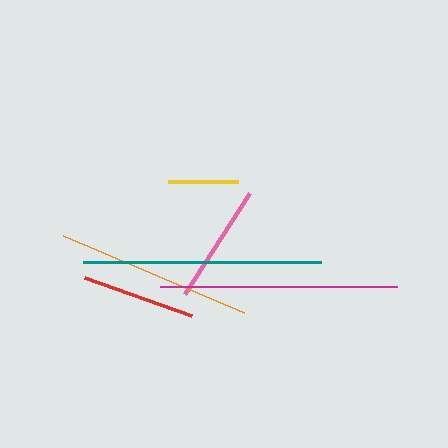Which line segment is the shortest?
The yellow line is the shortest at approximately 70 pixels.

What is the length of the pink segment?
The pink segment is approximately 120 pixels long.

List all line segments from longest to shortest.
From longest to shortest: teal, magenta, orange, pink, red, yellow.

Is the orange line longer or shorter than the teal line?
The teal line is longer than the orange line.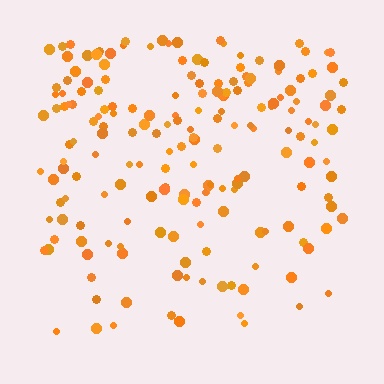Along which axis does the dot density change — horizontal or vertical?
Vertical.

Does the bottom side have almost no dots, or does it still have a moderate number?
Still a moderate number, just noticeably fewer than the top.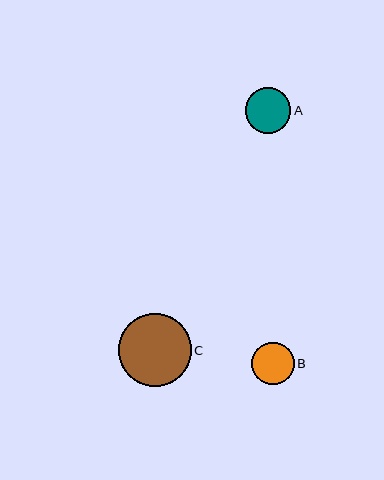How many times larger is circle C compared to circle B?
Circle C is approximately 1.7 times the size of circle B.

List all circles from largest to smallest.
From largest to smallest: C, A, B.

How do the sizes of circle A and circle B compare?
Circle A and circle B are approximately the same size.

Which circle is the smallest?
Circle B is the smallest with a size of approximately 43 pixels.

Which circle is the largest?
Circle C is the largest with a size of approximately 73 pixels.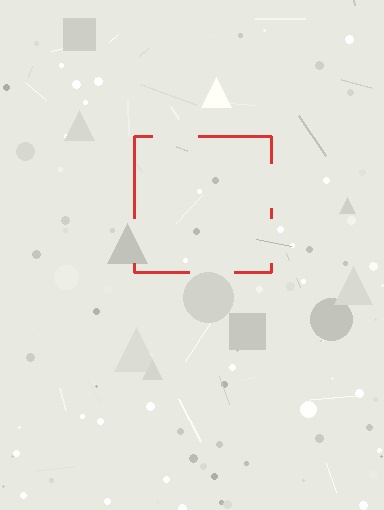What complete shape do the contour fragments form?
The contour fragments form a square.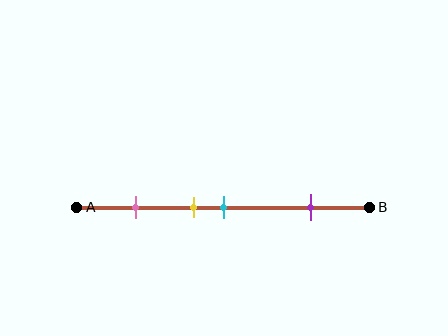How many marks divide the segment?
There are 4 marks dividing the segment.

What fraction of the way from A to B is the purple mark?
The purple mark is approximately 80% (0.8) of the way from A to B.